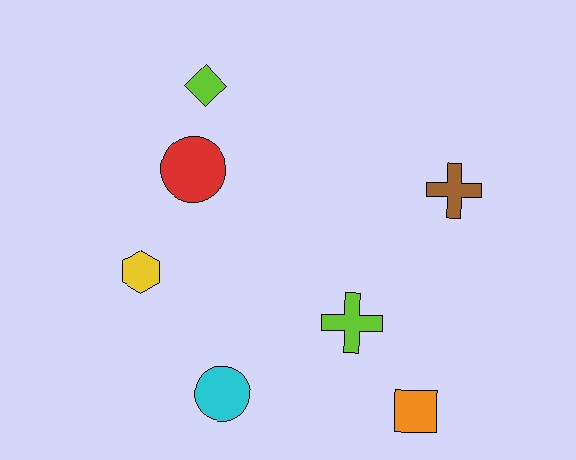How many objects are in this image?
There are 7 objects.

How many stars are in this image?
There are no stars.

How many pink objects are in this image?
There are no pink objects.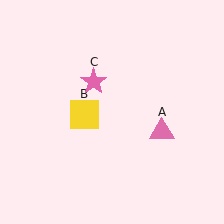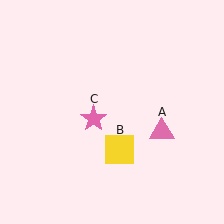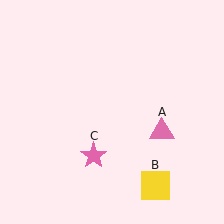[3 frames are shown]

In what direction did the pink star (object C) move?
The pink star (object C) moved down.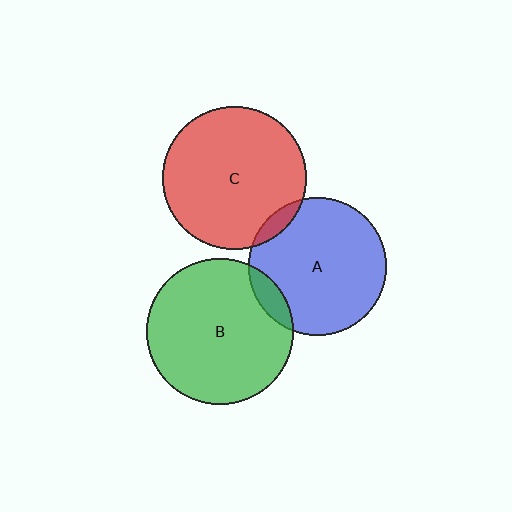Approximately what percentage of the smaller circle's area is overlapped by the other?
Approximately 10%.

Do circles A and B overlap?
Yes.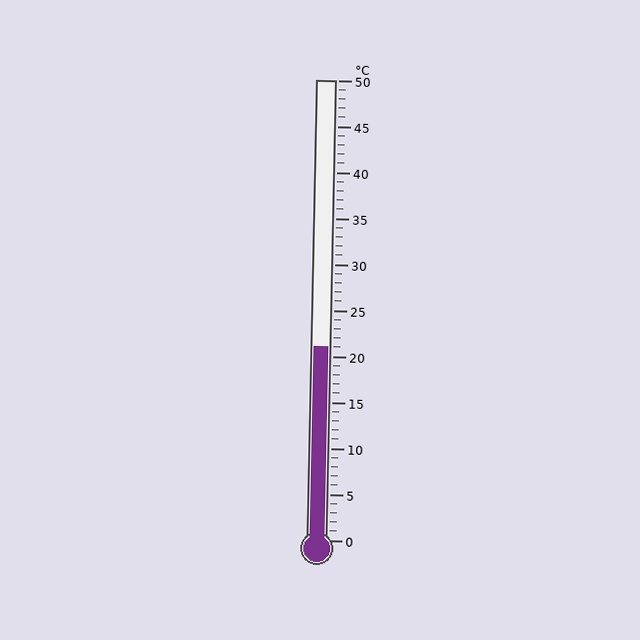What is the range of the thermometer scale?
The thermometer scale ranges from 0°C to 50°C.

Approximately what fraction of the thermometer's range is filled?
The thermometer is filled to approximately 40% of its range.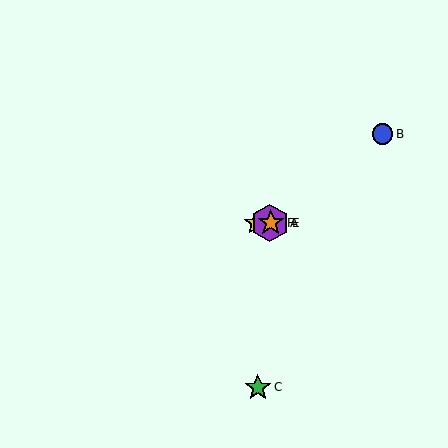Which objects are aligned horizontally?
Objects A, D, E, F are aligned horizontally.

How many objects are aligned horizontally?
4 objects (A, D, E, F) are aligned horizontally.